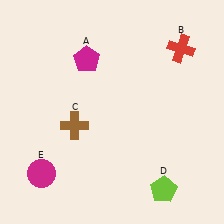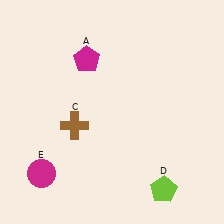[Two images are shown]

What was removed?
The red cross (B) was removed in Image 2.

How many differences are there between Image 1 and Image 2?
There is 1 difference between the two images.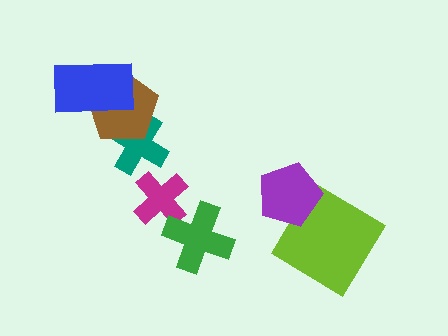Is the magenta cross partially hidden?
Yes, it is partially covered by another shape.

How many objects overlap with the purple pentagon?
1 object overlaps with the purple pentagon.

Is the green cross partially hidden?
No, no other shape covers it.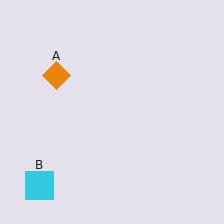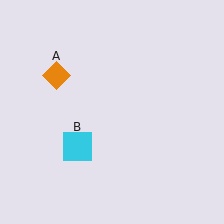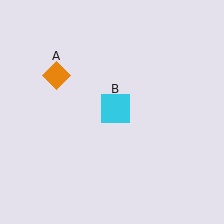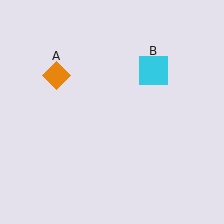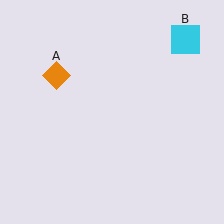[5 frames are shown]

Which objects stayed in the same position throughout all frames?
Orange diamond (object A) remained stationary.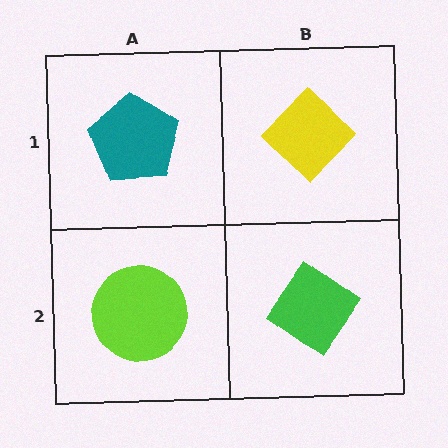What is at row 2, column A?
A lime circle.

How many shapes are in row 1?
2 shapes.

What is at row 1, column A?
A teal pentagon.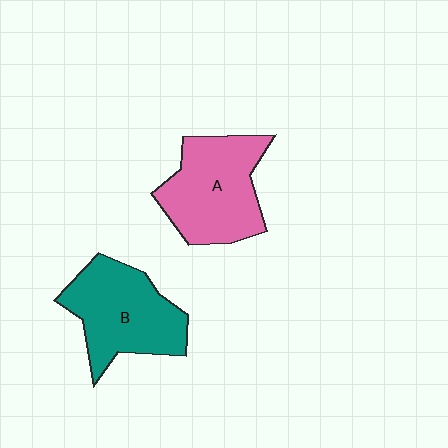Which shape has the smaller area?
Shape B (teal).